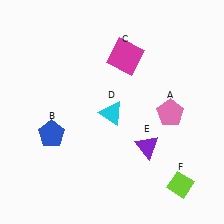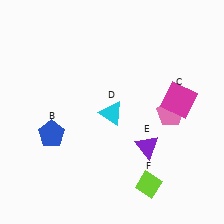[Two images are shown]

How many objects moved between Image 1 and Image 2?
2 objects moved between the two images.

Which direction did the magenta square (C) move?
The magenta square (C) moved right.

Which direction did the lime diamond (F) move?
The lime diamond (F) moved left.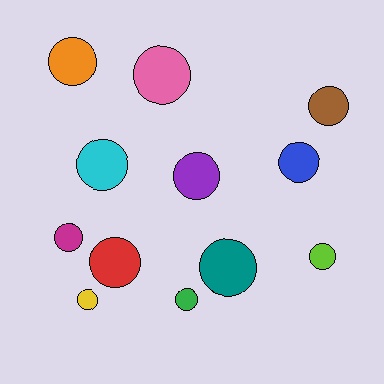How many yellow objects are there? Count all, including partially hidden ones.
There is 1 yellow object.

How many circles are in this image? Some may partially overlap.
There are 12 circles.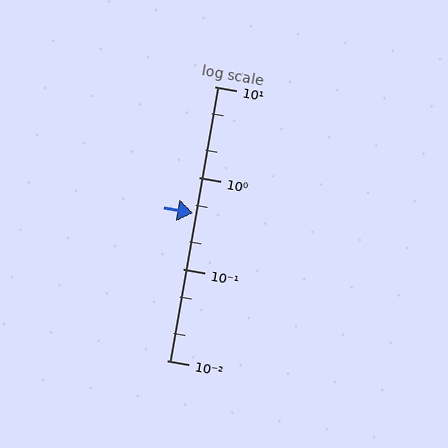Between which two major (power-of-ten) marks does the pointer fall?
The pointer is between 0.1 and 1.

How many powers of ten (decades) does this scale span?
The scale spans 3 decades, from 0.01 to 10.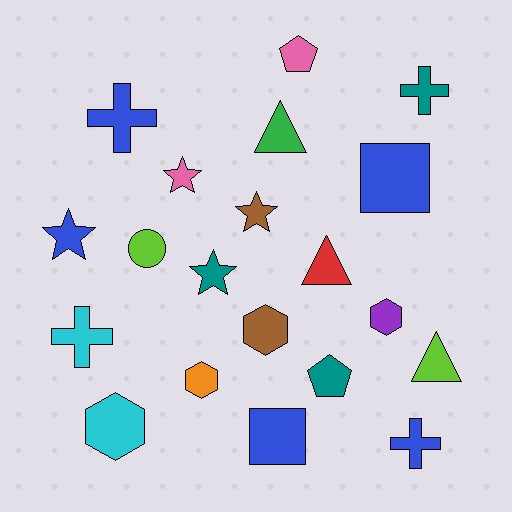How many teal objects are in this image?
There are 3 teal objects.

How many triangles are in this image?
There are 3 triangles.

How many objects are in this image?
There are 20 objects.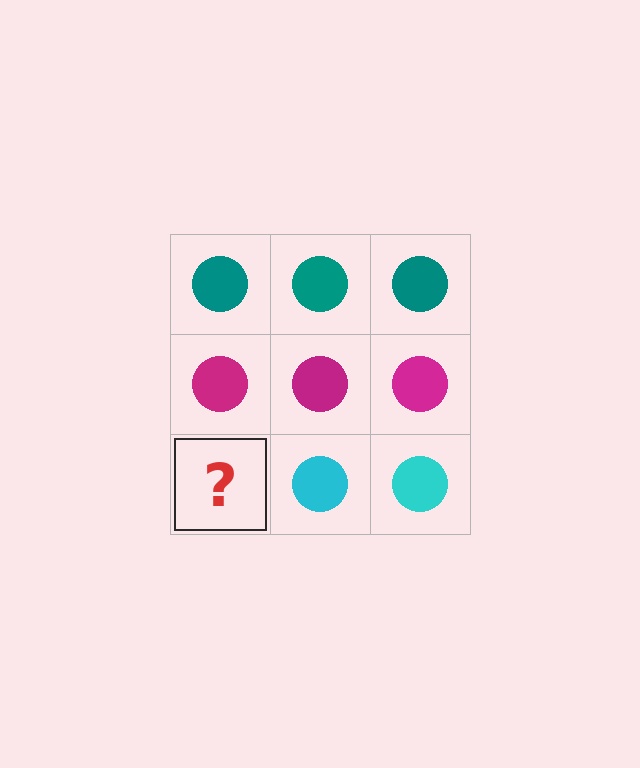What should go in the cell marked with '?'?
The missing cell should contain a cyan circle.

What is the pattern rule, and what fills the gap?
The rule is that each row has a consistent color. The gap should be filled with a cyan circle.